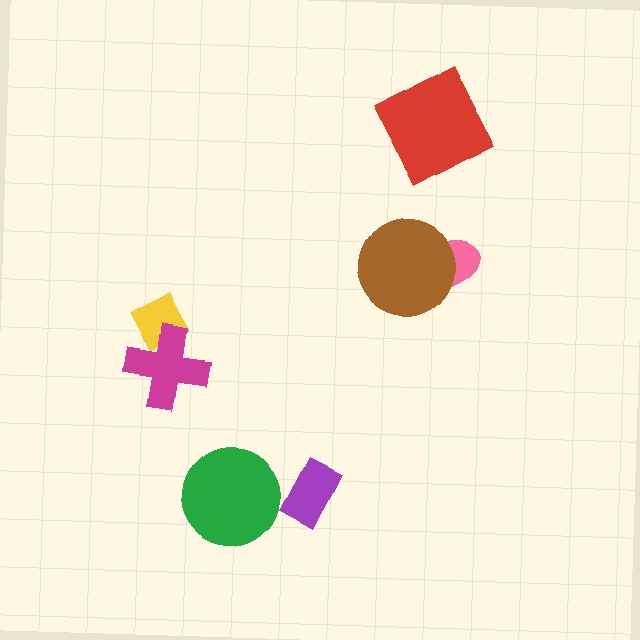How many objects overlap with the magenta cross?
1 object overlaps with the magenta cross.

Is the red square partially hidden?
No, no other shape covers it.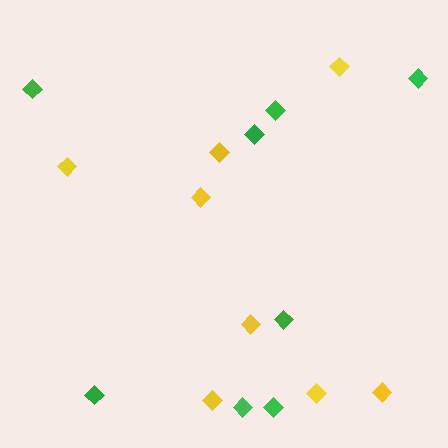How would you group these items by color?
There are 2 groups: one group of green diamonds (8) and one group of yellow diamonds (8).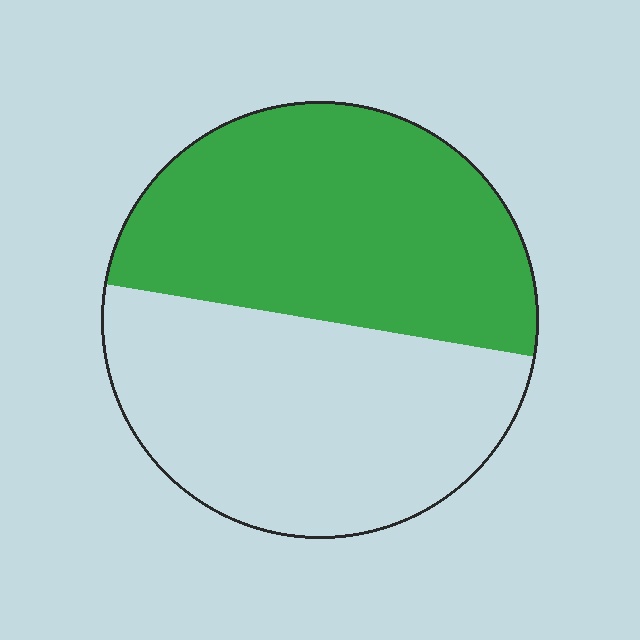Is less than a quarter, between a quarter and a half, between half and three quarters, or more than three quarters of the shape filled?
Between half and three quarters.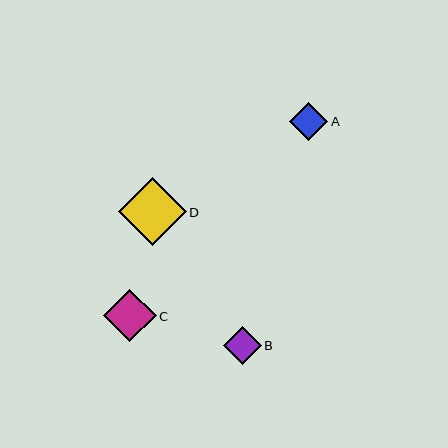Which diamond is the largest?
Diamond D is the largest with a size of approximately 68 pixels.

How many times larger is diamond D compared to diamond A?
Diamond D is approximately 1.8 times the size of diamond A.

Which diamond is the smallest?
Diamond B is the smallest with a size of approximately 37 pixels.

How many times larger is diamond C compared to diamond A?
Diamond C is approximately 1.4 times the size of diamond A.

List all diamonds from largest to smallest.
From largest to smallest: D, C, A, B.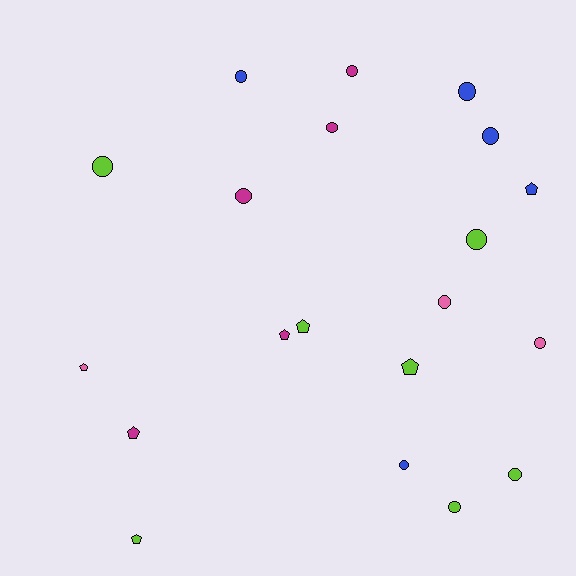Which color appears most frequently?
Lime, with 7 objects.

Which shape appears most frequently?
Circle, with 13 objects.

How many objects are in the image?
There are 20 objects.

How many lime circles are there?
There are 4 lime circles.